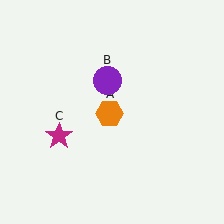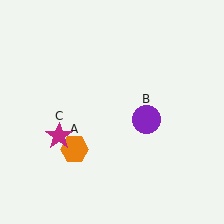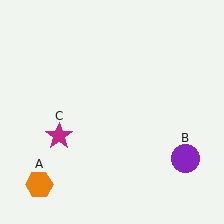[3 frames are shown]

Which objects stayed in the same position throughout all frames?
Magenta star (object C) remained stationary.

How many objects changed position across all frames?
2 objects changed position: orange hexagon (object A), purple circle (object B).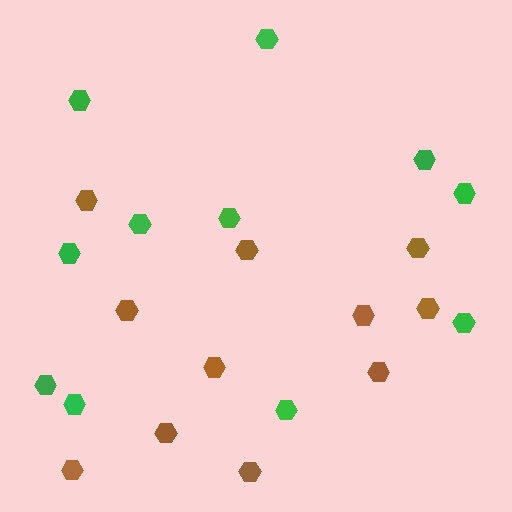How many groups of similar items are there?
There are 2 groups: one group of brown hexagons (11) and one group of green hexagons (11).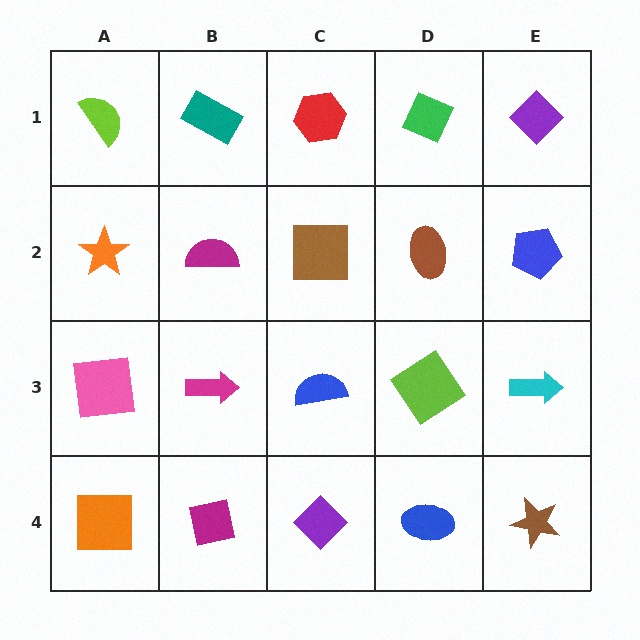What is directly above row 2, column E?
A purple diamond.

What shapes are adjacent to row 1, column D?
A brown ellipse (row 2, column D), a red hexagon (row 1, column C), a purple diamond (row 1, column E).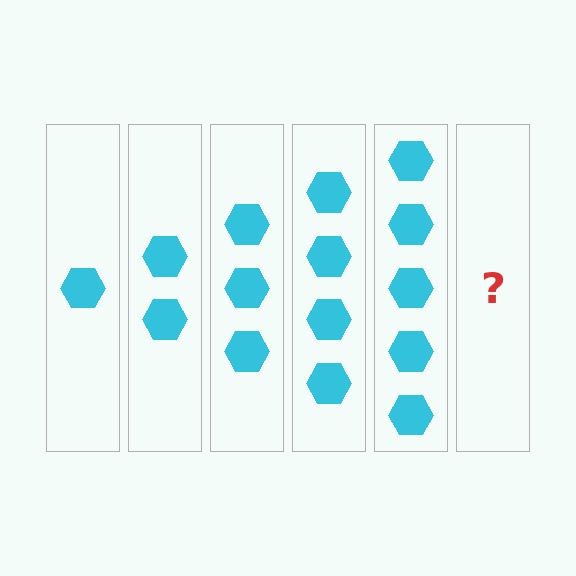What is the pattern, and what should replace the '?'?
The pattern is that each step adds one more hexagon. The '?' should be 6 hexagons.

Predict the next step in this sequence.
The next step is 6 hexagons.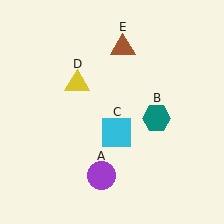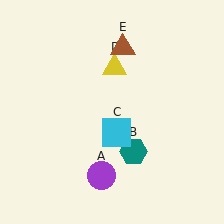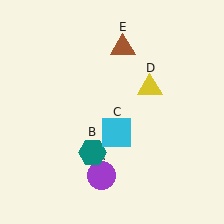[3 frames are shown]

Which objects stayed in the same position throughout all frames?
Purple circle (object A) and cyan square (object C) and brown triangle (object E) remained stationary.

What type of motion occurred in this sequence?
The teal hexagon (object B), yellow triangle (object D) rotated clockwise around the center of the scene.